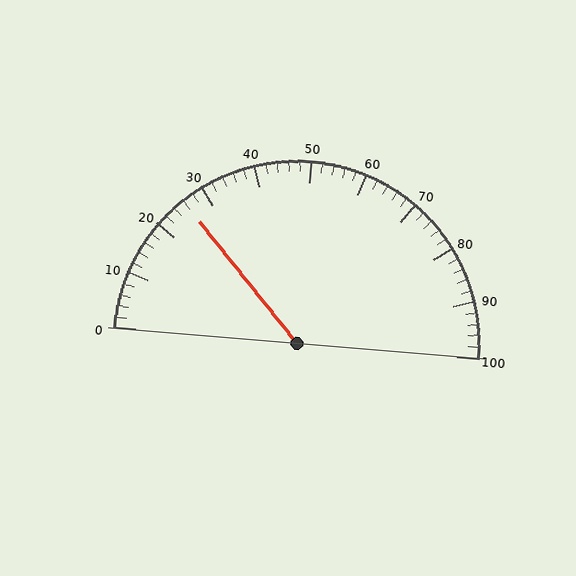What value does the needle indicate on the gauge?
The needle indicates approximately 26.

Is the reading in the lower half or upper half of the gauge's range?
The reading is in the lower half of the range (0 to 100).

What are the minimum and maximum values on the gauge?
The gauge ranges from 0 to 100.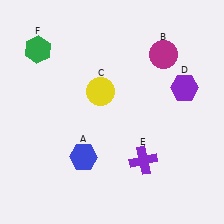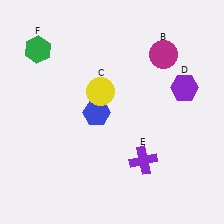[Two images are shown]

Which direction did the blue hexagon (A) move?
The blue hexagon (A) moved up.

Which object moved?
The blue hexagon (A) moved up.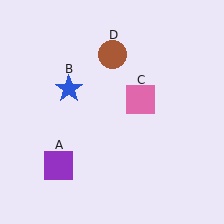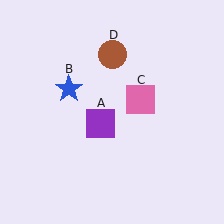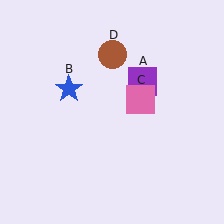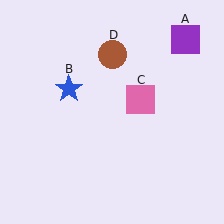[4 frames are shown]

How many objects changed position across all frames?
1 object changed position: purple square (object A).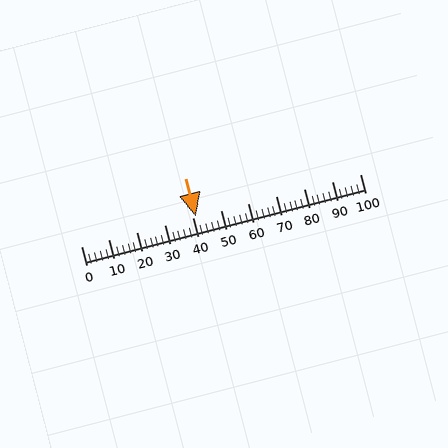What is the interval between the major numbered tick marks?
The major tick marks are spaced 10 units apart.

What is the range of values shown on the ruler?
The ruler shows values from 0 to 100.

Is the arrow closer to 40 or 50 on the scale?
The arrow is closer to 40.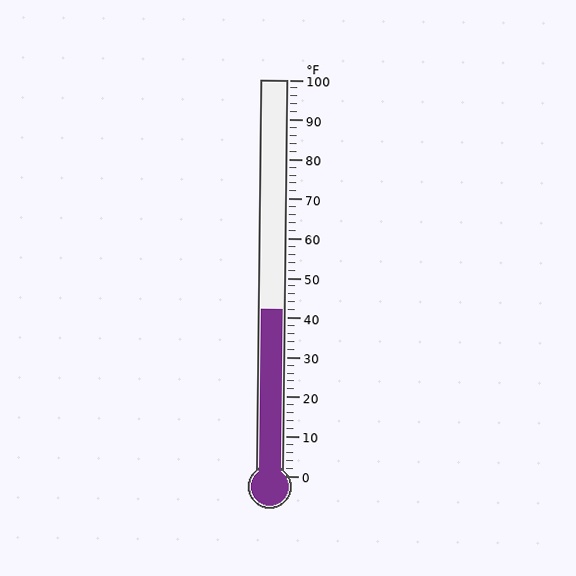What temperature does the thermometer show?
The thermometer shows approximately 42°F.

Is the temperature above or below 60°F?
The temperature is below 60°F.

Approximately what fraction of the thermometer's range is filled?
The thermometer is filled to approximately 40% of its range.